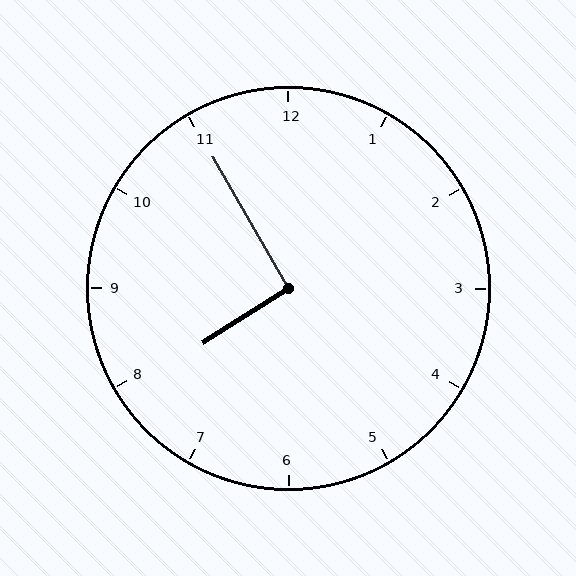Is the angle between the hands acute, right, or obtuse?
It is right.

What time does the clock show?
7:55.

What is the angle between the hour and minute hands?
Approximately 92 degrees.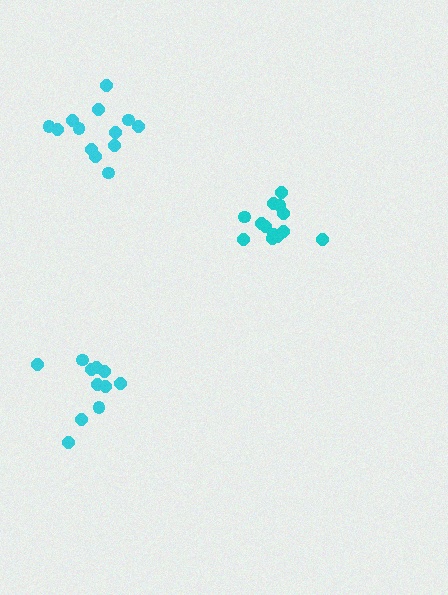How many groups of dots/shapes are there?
There are 3 groups.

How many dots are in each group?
Group 1: 13 dots, Group 2: 11 dots, Group 3: 13 dots (37 total).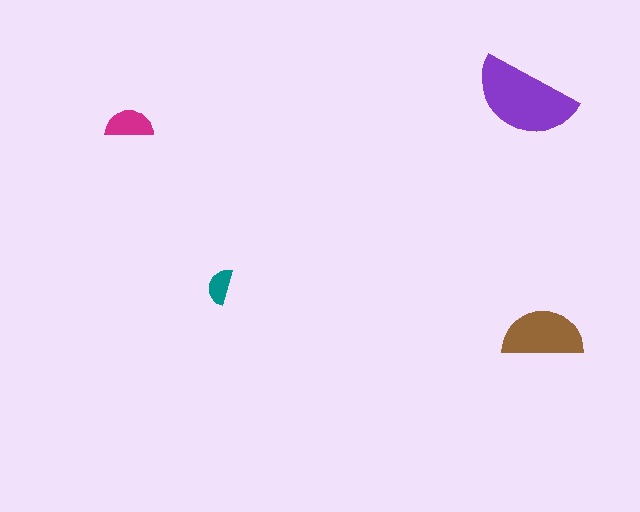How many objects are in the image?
There are 4 objects in the image.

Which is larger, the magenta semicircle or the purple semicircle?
The purple one.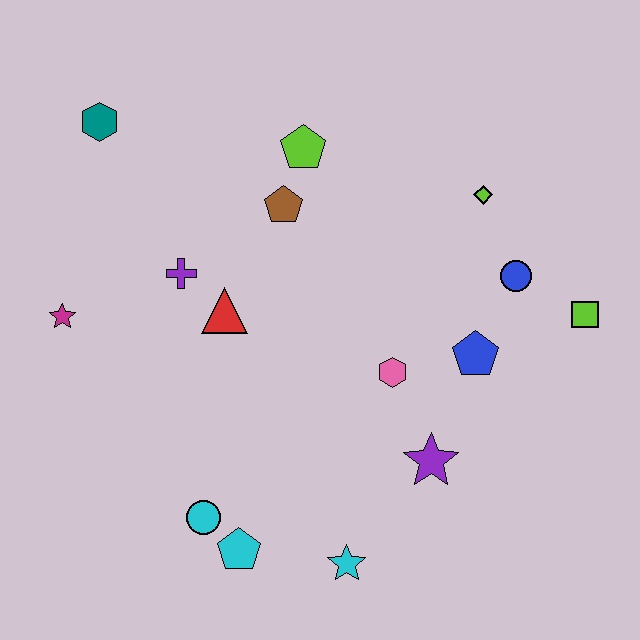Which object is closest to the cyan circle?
The cyan pentagon is closest to the cyan circle.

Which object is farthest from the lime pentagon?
The cyan star is farthest from the lime pentagon.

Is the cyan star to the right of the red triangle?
Yes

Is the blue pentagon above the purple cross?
No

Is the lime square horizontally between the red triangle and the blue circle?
No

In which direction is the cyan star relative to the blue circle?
The cyan star is below the blue circle.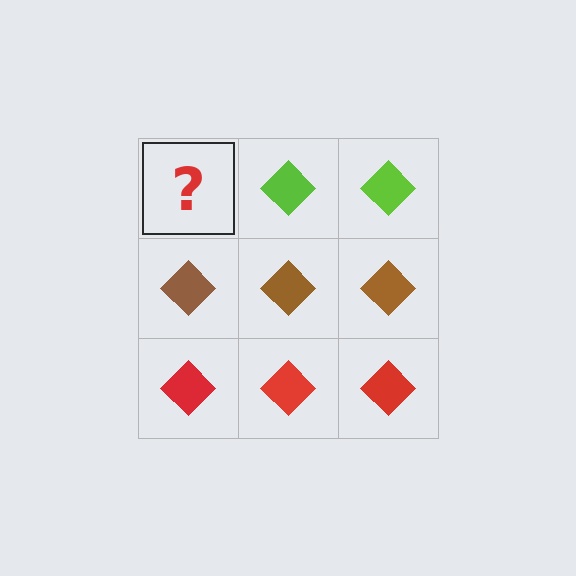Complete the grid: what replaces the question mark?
The question mark should be replaced with a lime diamond.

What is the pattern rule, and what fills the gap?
The rule is that each row has a consistent color. The gap should be filled with a lime diamond.